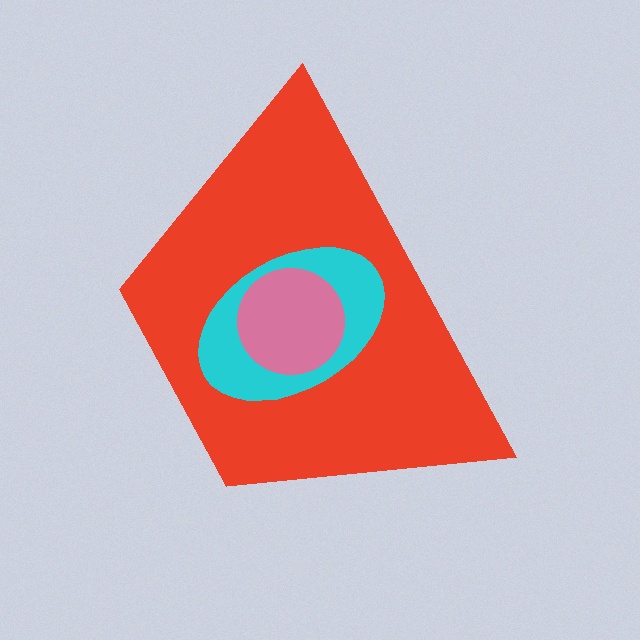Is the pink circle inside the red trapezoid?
Yes.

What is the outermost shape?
The red trapezoid.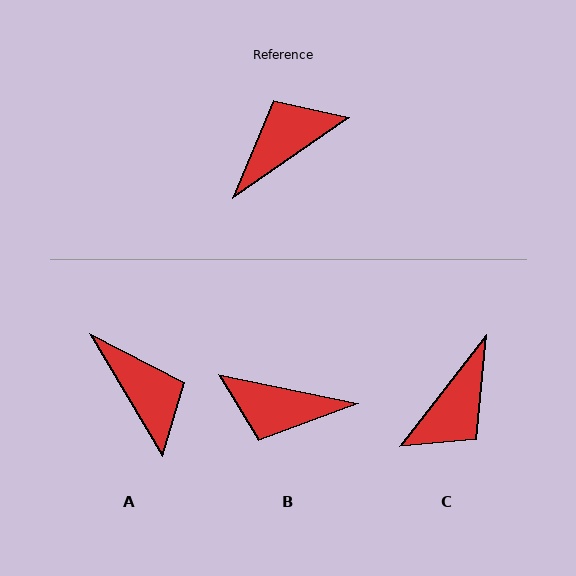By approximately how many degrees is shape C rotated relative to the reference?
Approximately 162 degrees clockwise.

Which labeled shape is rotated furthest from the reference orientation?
C, about 162 degrees away.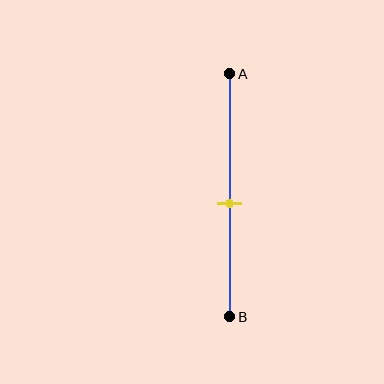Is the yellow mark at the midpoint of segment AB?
No, the mark is at about 55% from A, not at the 50% midpoint.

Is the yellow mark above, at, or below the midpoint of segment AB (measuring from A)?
The yellow mark is below the midpoint of segment AB.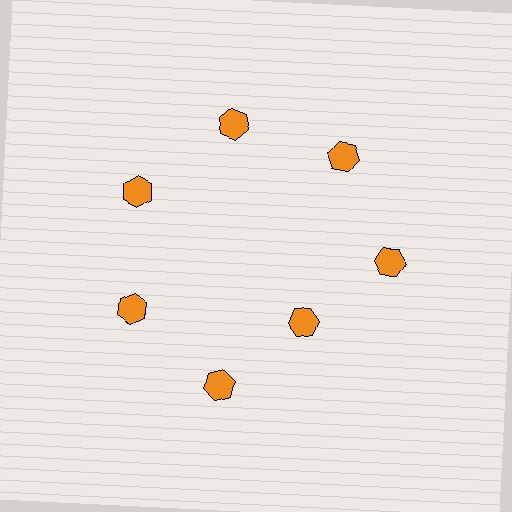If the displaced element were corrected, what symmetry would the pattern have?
It would have 7-fold rotational symmetry — the pattern would map onto itself every 51 degrees.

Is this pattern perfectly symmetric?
No. The 7 orange hexagons are arranged in a ring, but one element near the 5 o'clock position is pulled inward toward the center, breaking the 7-fold rotational symmetry.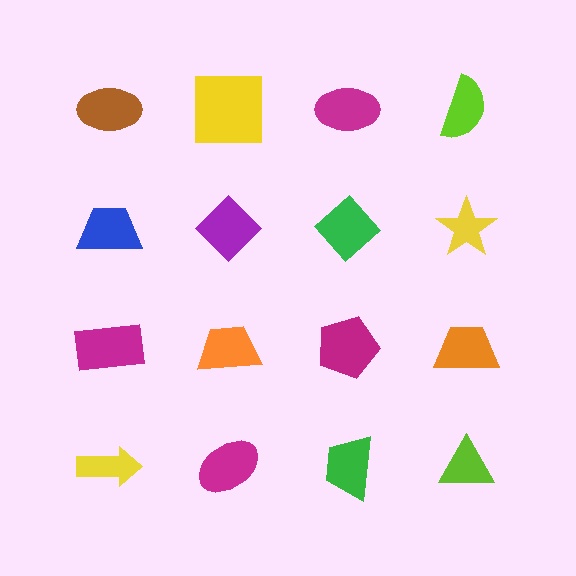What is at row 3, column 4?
An orange trapezoid.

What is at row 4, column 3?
A green trapezoid.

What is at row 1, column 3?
A magenta ellipse.